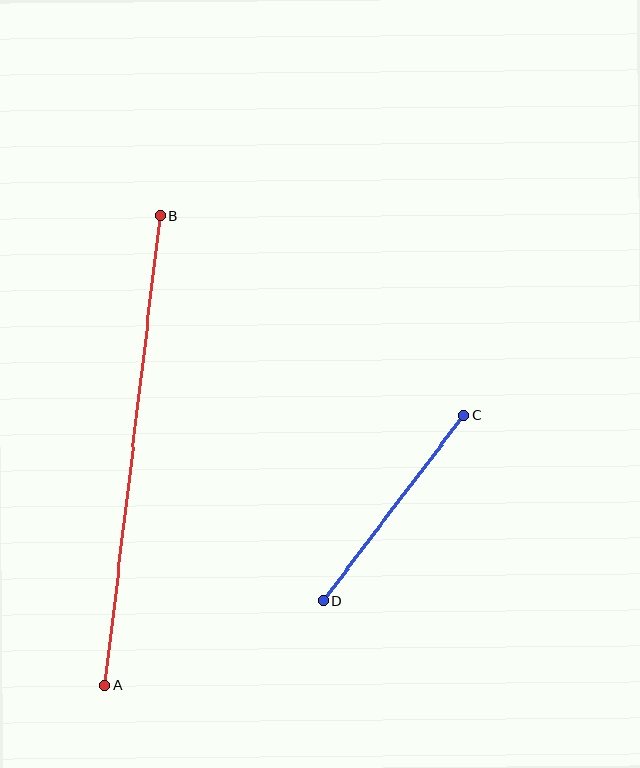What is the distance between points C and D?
The distance is approximately 233 pixels.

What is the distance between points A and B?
The distance is approximately 472 pixels.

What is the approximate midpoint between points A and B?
The midpoint is at approximately (132, 451) pixels.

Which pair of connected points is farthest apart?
Points A and B are farthest apart.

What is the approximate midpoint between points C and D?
The midpoint is at approximately (394, 508) pixels.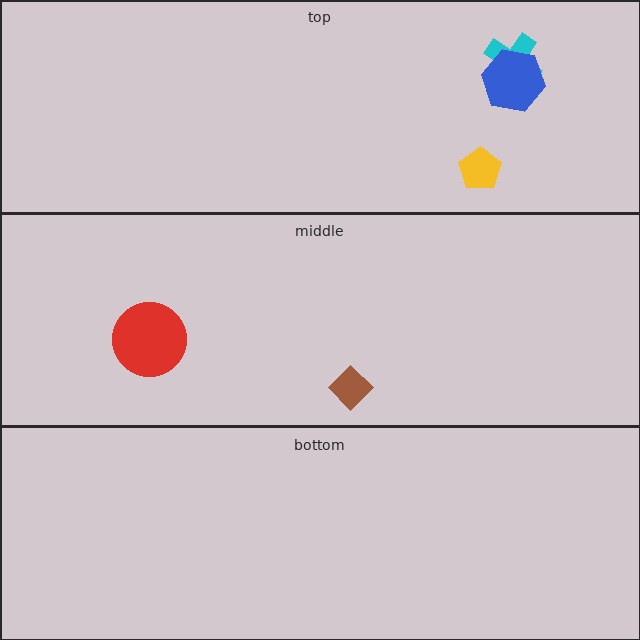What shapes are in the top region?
The cyan cross, the blue hexagon, the yellow pentagon.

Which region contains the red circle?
The middle region.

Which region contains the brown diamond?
The middle region.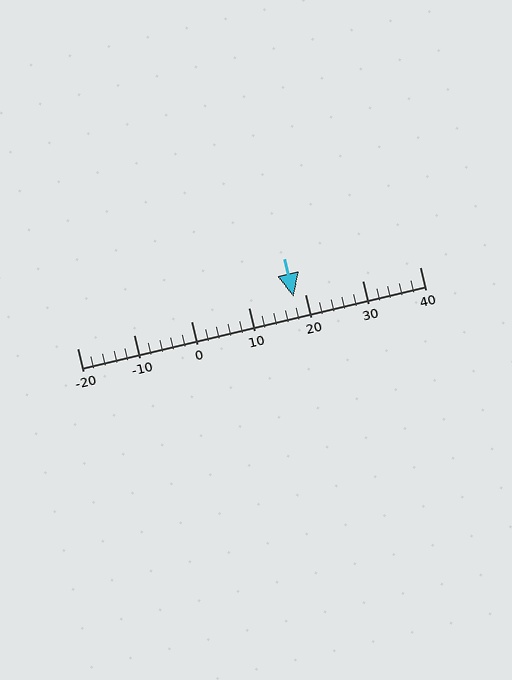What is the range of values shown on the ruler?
The ruler shows values from -20 to 40.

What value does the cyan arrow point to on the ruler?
The cyan arrow points to approximately 18.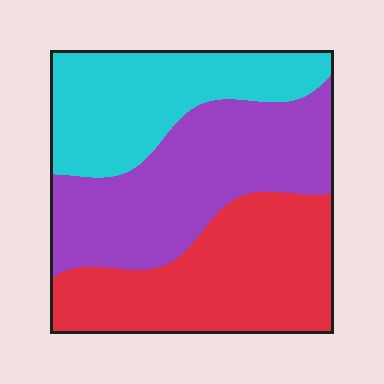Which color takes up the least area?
Cyan, at roughly 30%.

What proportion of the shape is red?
Red covers roughly 35% of the shape.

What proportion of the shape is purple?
Purple takes up about three eighths (3/8) of the shape.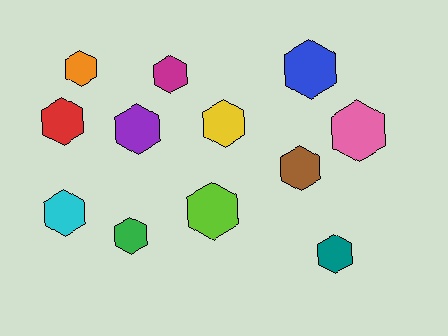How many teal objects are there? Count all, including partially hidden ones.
There is 1 teal object.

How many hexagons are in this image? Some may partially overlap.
There are 12 hexagons.